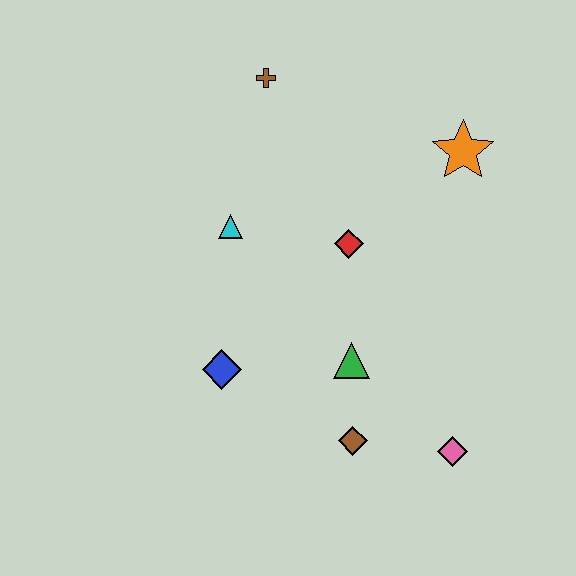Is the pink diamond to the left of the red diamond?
No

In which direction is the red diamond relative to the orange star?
The red diamond is to the left of the orange star.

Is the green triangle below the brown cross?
Yes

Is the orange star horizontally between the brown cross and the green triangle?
No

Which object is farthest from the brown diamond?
The brown cross is farthest from the brown diamond.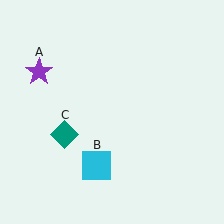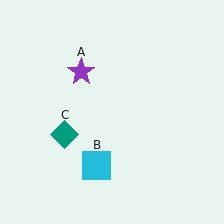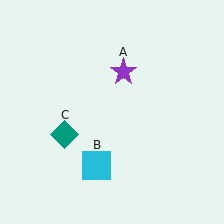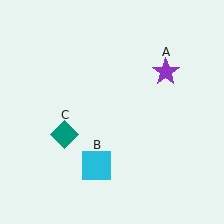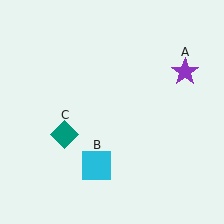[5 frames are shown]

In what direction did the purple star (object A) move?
The purple star (object A) moved right.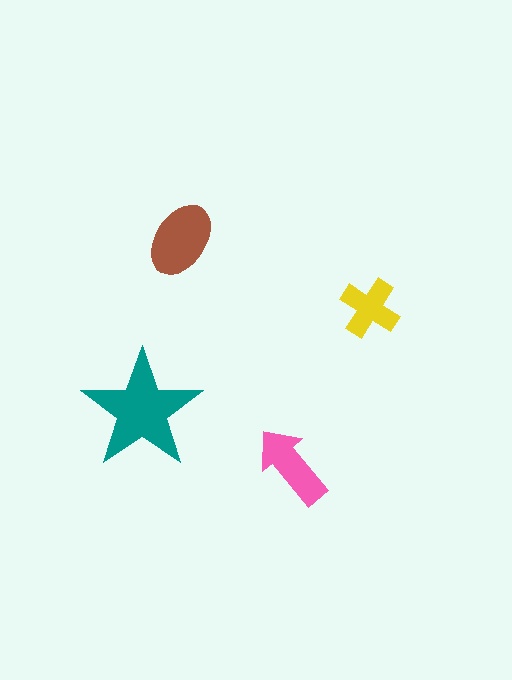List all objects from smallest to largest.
The yellow cross, the pink arrow, the brown ellipse, the teal star.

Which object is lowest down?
The pink arrow is bottommost.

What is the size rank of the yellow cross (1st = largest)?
4th.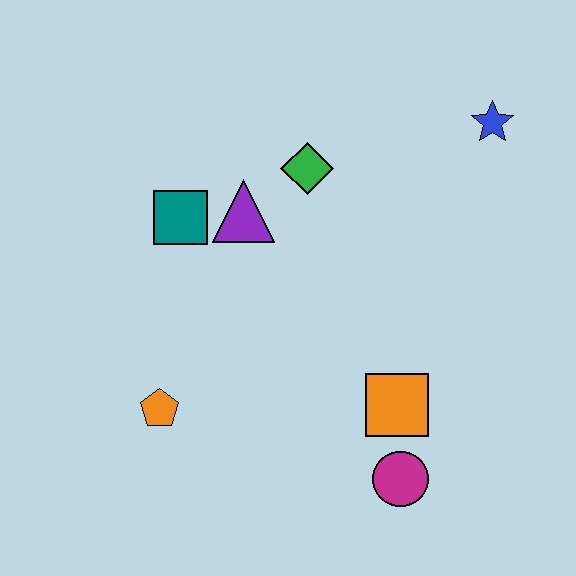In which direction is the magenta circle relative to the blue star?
The magenta circle is below the blue star.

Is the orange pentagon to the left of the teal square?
Yes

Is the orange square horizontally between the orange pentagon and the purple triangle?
No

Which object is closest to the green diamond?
The purple triangle is closest to the green diamond.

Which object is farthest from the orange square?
The blue star is farthest from the orange square.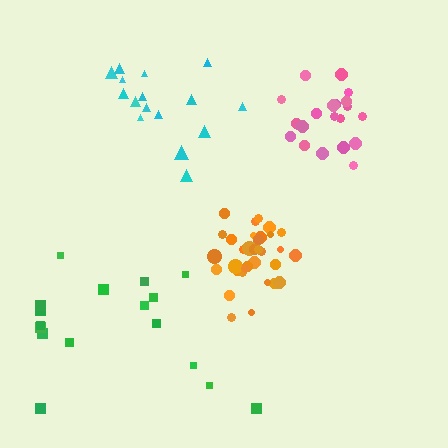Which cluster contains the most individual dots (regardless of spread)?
Orange (33).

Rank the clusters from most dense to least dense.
orange, pink, cyan, green.